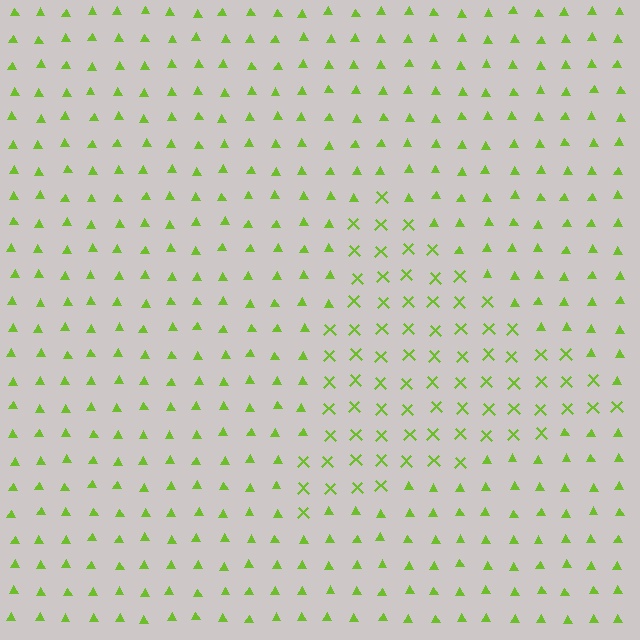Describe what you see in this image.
The image is filled with small lime elements arranged in a uniform grid. A triangle-shaped region contains X marks, while the surrounding area contains triangles. The boundary is defined purely by the change in element shape.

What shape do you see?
I see a triangle.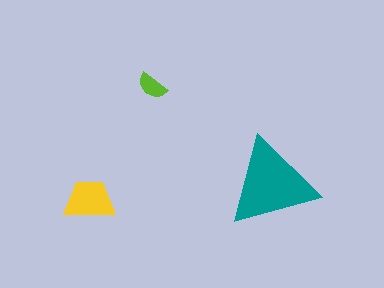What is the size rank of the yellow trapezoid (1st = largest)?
2nd.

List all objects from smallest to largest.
The lime semicircle, the yellow trapezoid, the teal triangle.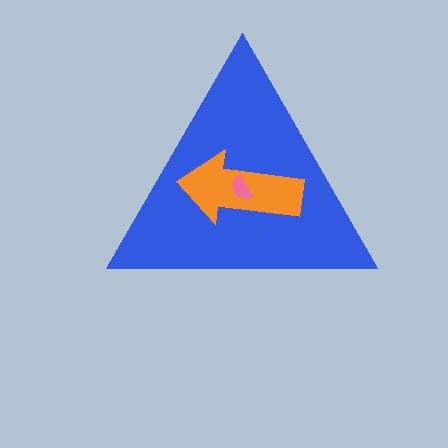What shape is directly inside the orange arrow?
The pink semicircle.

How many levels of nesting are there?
3.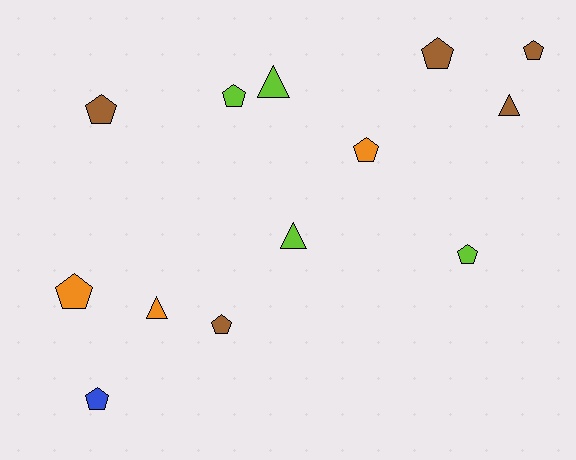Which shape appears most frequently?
Pentagon, with 9 objects.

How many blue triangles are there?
There are no blue triangles.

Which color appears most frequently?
Brown, with 5 objects.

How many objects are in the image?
There are 13 objects.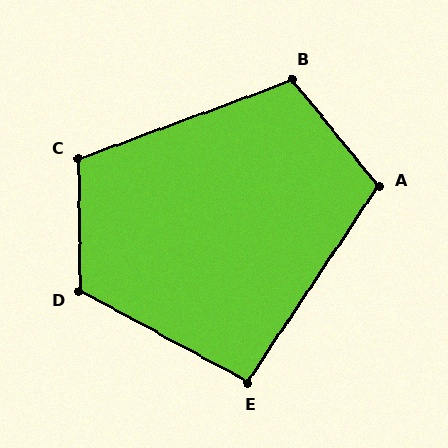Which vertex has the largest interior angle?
D, at approximately 119 degrees.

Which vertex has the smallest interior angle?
E, at approximately 96 degrees.